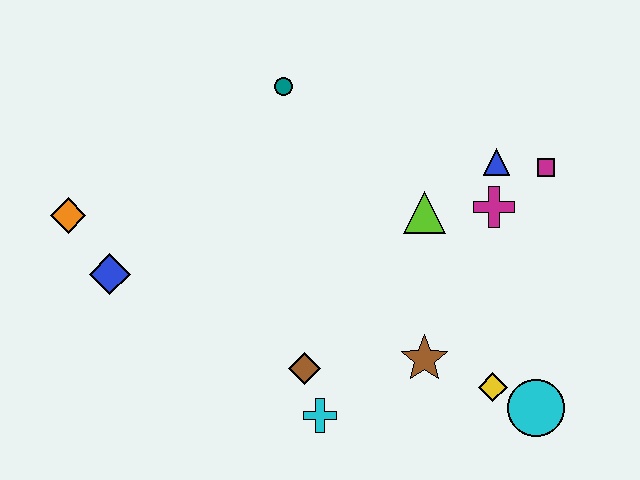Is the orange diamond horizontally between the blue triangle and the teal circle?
No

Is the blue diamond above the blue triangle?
No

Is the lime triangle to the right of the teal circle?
Yes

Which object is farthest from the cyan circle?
The orange diamond is farthest from the cyan circle.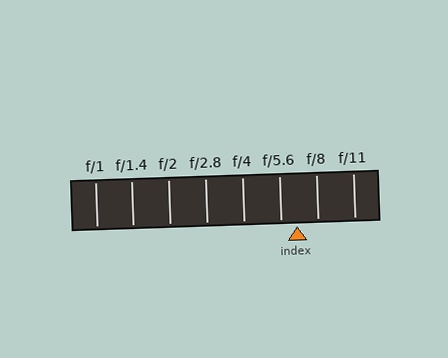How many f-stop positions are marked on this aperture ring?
There are 8 f-stop positions marked.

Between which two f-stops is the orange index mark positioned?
The index mark is between f/5.6 and f/8.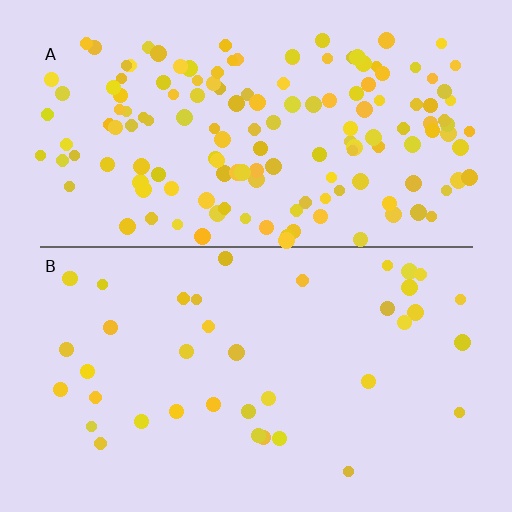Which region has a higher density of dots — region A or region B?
A (the top).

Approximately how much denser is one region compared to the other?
Approximately 3.9× — region A over region B.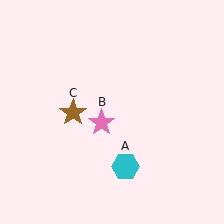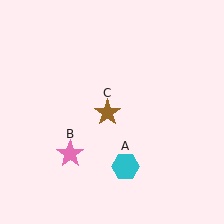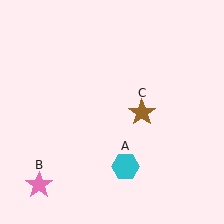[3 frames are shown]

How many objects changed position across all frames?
2 objects changed position: pink star (object B), brown star (object C).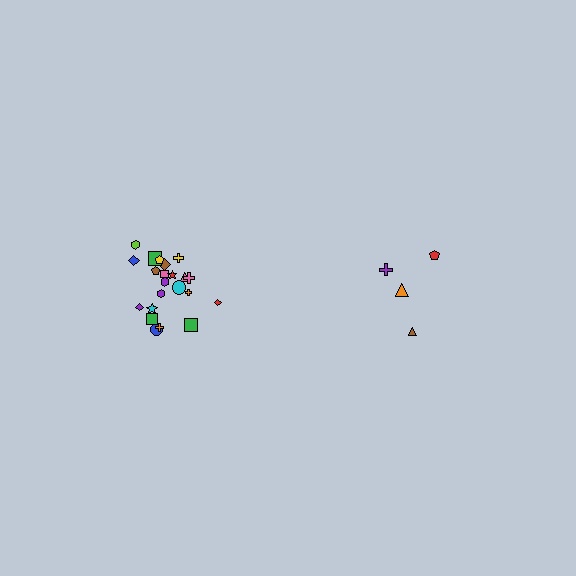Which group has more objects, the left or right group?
The left group.